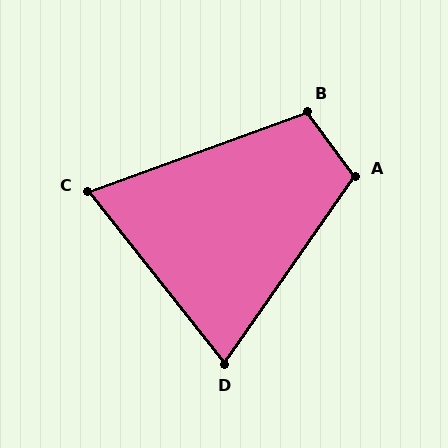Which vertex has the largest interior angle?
A, at approximately 108 degrees.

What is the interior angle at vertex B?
Approximately 107 degrees (obtuse).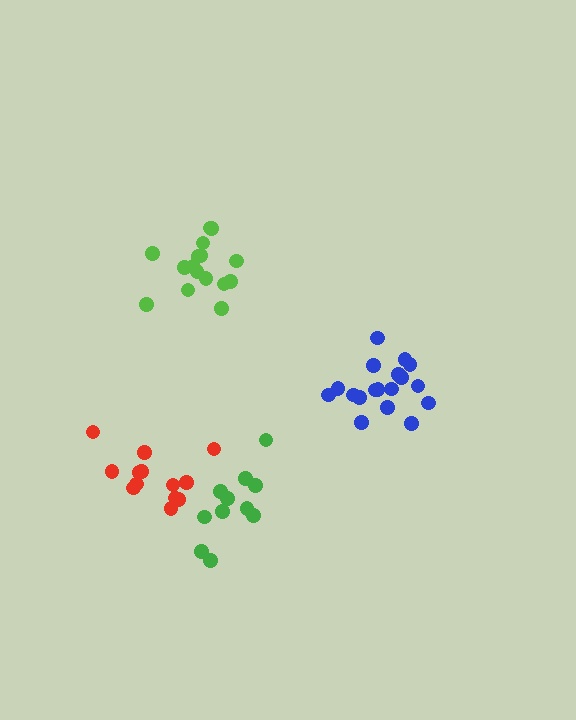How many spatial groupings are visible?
There are 4 spatial groupings.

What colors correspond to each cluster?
The clusters are colored: green, red, lime, blue.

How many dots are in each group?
Group 1: 12 dots, Group 2: 13 dots, Group 3: 16 dots, Group 4: 18 dots (59 total).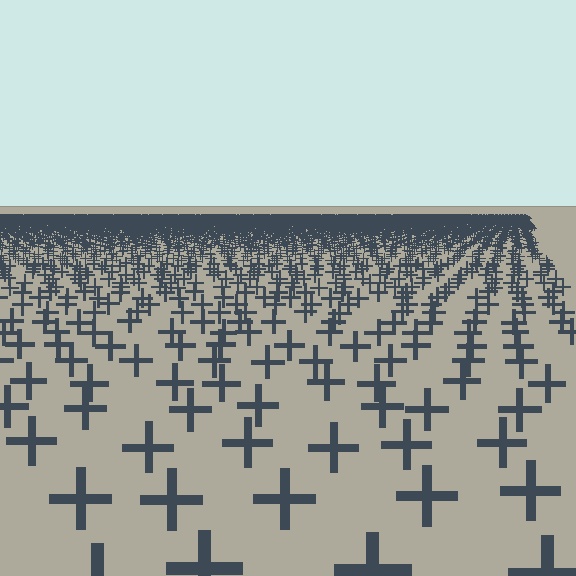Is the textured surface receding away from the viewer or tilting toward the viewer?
The surface is receding away from the viewer. Texture elements get smaller and denser toward the top.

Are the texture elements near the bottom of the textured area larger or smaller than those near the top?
Larger. Near the bottom, elements are closer to the viewer and appear at a bigger on-screen size.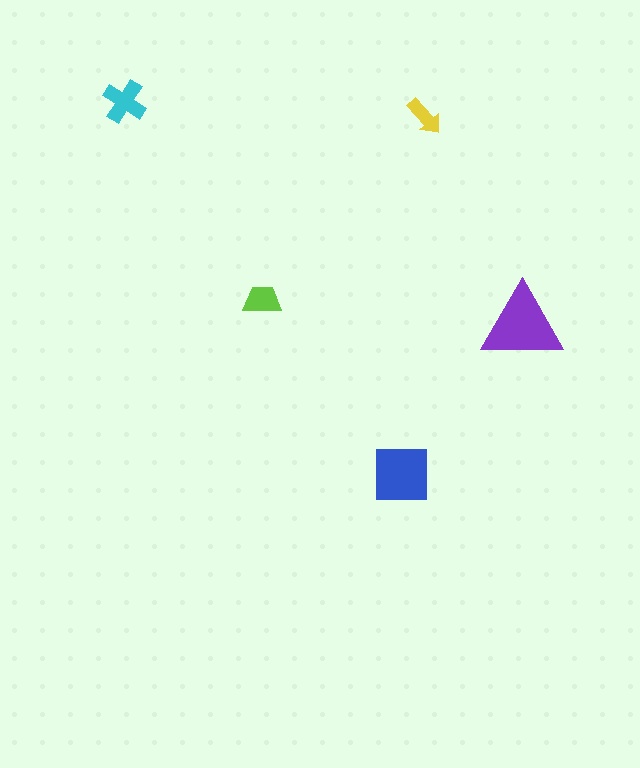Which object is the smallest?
The yellow arrow.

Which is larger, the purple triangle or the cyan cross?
The purple triangle.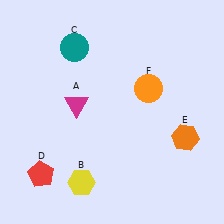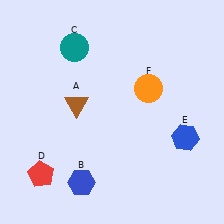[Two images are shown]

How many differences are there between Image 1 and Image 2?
There are 3 differences between the two images.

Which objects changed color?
A changed from magenta to brown. B changed from yellow to blue. E changed from orange to blue.